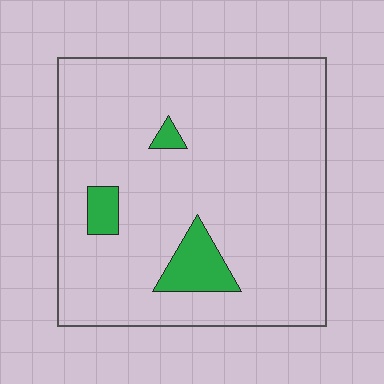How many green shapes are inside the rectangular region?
3.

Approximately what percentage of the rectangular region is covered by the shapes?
Approximately 10%.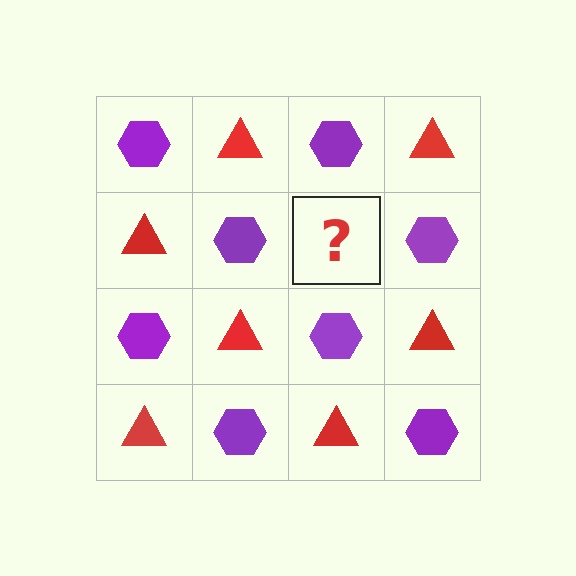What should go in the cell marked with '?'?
The missing cell should contain a red triangle.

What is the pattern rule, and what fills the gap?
The rule is that it alternates purple hexagon and red triangle in a checkerboard pattern. The gap should be filled with a red triangle.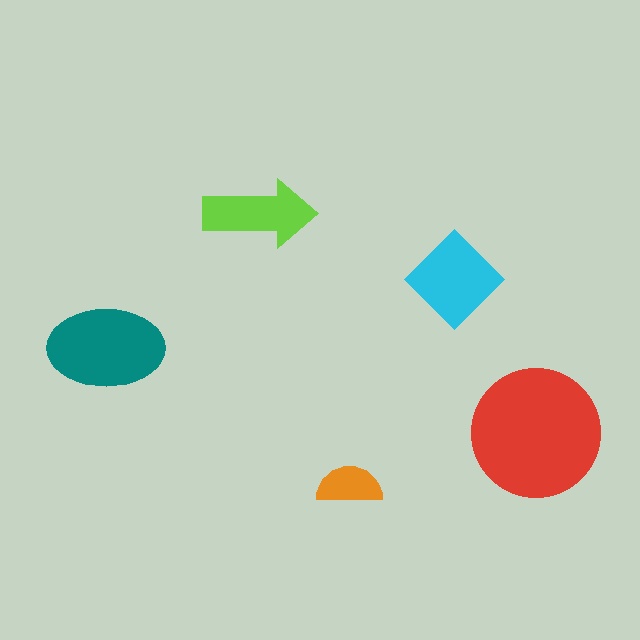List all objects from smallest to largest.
The orange semicircle, the lime arrow, the cyan diamond, the teal ellipse, the red circle.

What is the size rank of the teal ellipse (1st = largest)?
2nd.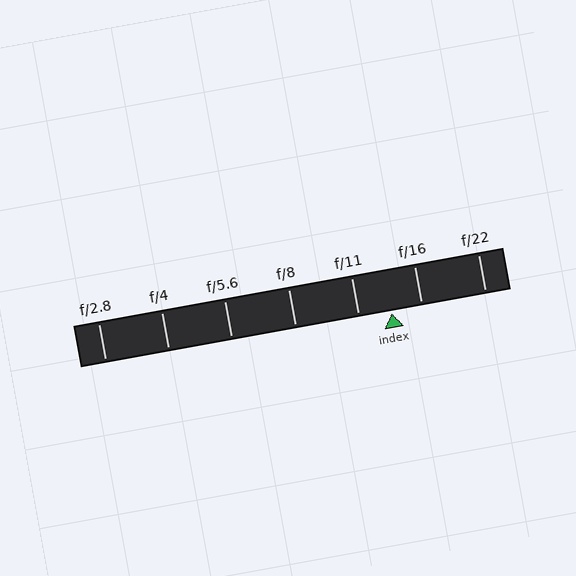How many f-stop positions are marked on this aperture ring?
There are 7 f-stop positions marked.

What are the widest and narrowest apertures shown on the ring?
The widest aperture shown is f/2.8 and the narrowest is f/22.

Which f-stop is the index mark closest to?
The index mark is closest to f/16.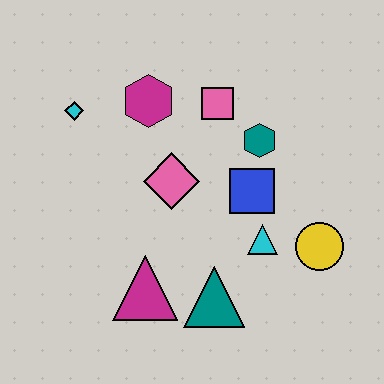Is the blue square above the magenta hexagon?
No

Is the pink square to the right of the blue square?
No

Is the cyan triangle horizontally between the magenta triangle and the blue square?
No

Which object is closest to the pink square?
The teal hexagon is closest to the pink square.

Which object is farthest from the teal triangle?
The cyan diamond is farthest from the teal triangle.